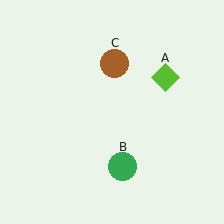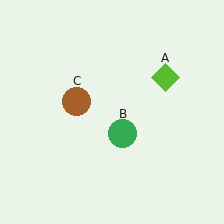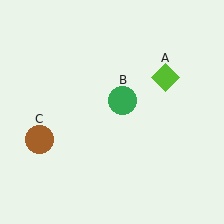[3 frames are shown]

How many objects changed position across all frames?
2 objects changed position: green circle (object B), brown circle (object C).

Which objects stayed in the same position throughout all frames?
Lime diamond (object A) remained stationary.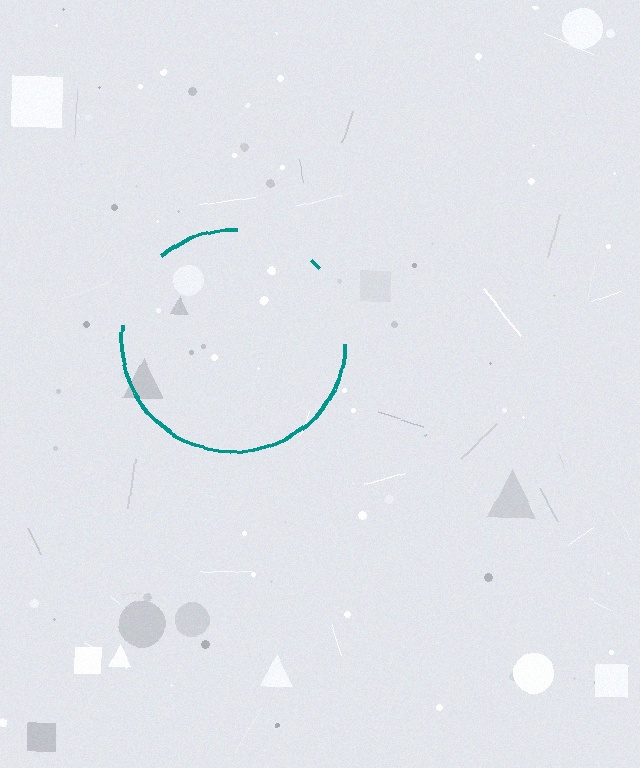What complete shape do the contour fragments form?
The contour fragments form a circle.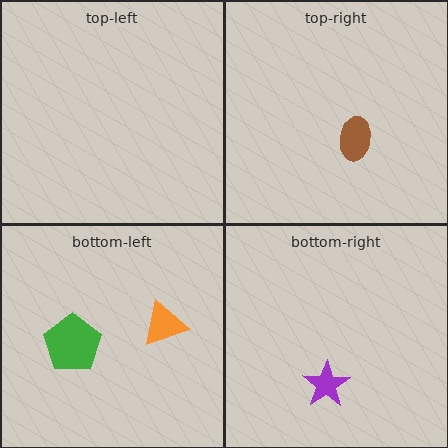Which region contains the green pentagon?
The bottom-left region.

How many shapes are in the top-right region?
1.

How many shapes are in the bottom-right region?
1.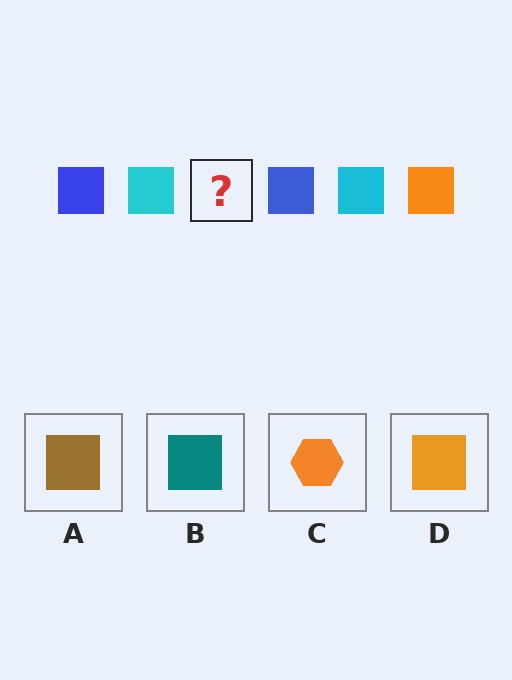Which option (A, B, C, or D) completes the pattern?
D.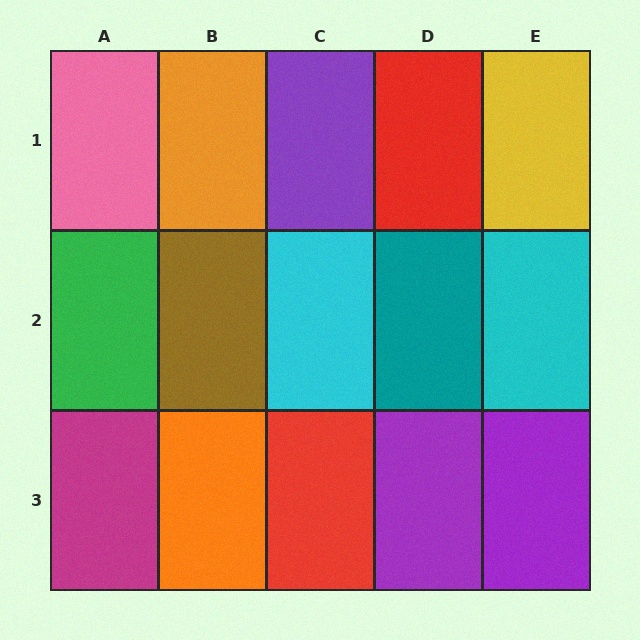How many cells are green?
1 cell is green.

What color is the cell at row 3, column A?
Magenta.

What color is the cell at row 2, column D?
Teal.